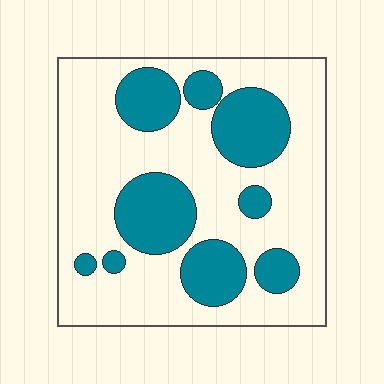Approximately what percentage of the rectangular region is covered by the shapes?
Approximately 30%.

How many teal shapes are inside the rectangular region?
9.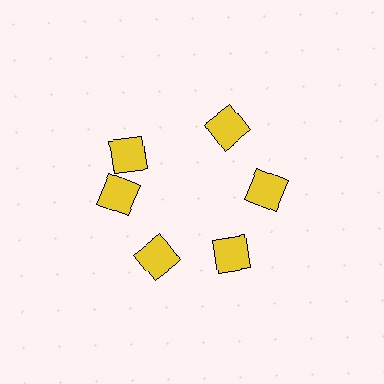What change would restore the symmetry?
The symmetry would be restored by rotating it back into even spacing with its neighbors so that all 6 diamonds sit at equal angles and equal distance from the center.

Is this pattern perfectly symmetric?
No. The 6 yellow diamonds are arranged in a ring, but one element near the 11 o'clock position is rotated out of alignment along the ring, breaking the 6-fold rotational symmetry.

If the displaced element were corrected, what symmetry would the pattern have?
It would have 6-fold rotational symmetry — the pattern would map onto itself every 60 degrees.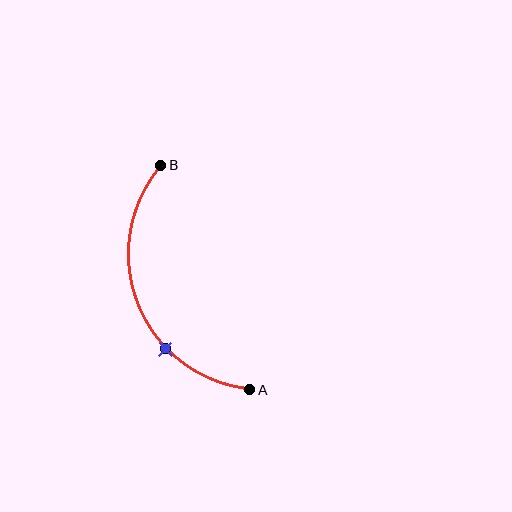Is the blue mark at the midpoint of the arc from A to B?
No. The blue mark lies on the arc but is closer to endpoint A. The arc midpoint would be at the point on the curve equidistant along the arc from both A and B.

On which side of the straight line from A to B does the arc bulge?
The arc bulges to the left of the straight line connecting A and B.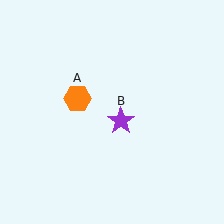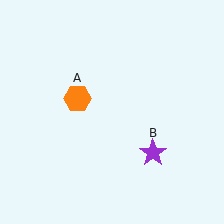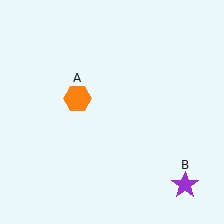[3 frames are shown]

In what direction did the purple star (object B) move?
The purple star (object B) moved down and to the right.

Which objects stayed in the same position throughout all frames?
Orange hexagon (object A) remained stationary.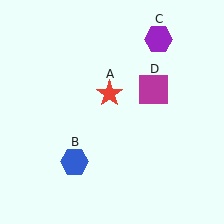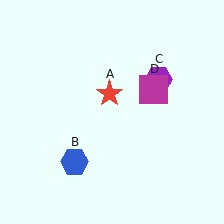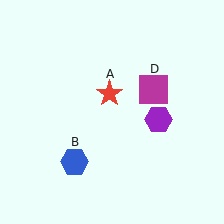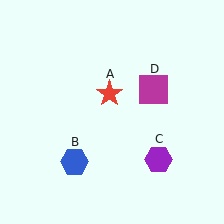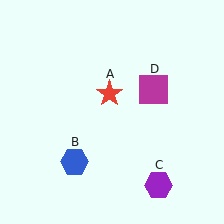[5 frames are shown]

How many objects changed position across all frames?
1 object changed position: purple hexagon (object C).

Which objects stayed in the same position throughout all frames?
Red star (object A) and blue hexagon (object B) and magenta square (object D) remained stationary.